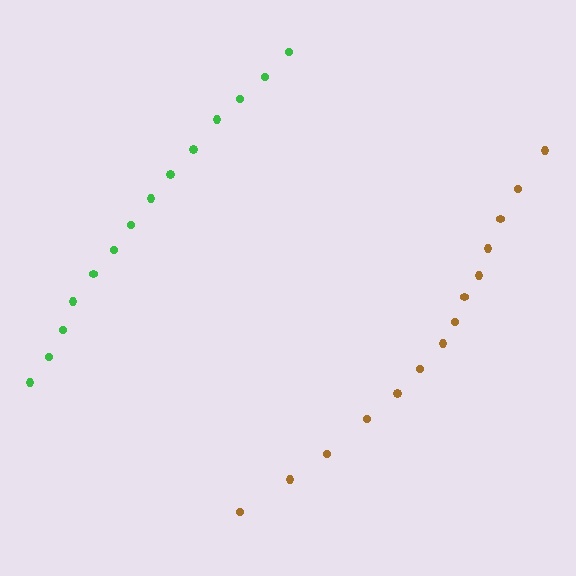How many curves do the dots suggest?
There are 2 distinct paths.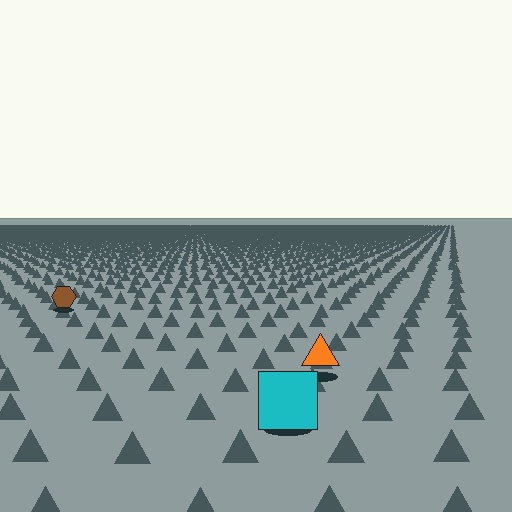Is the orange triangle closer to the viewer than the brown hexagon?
Yes. The orange triangle is closer — you can tell from the texture gradient: the ground texture is coarser near it.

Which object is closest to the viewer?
The cyan square is closest. The texture marks near it are larger and more spread out.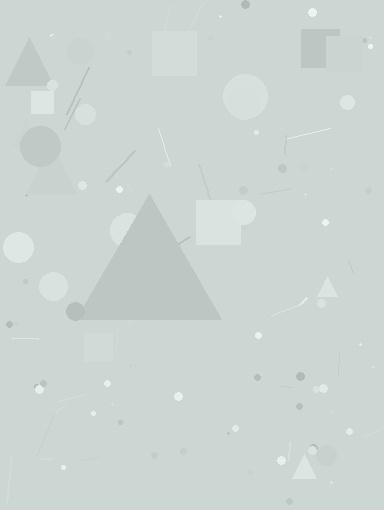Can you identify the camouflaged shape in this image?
The camouflaged shape is a triangle.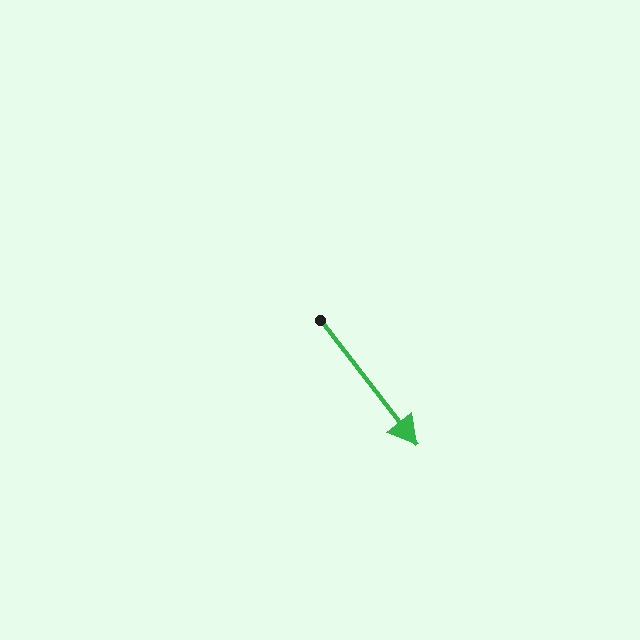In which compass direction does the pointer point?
Southeast.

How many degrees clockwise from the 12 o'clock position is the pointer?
Approximately 142 degrees.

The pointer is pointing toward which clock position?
Roughly 5 o'clock.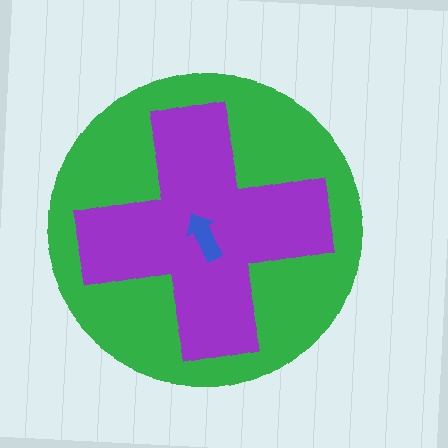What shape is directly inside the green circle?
The purple cross.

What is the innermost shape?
The blue arrow.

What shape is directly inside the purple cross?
The blue arrow.